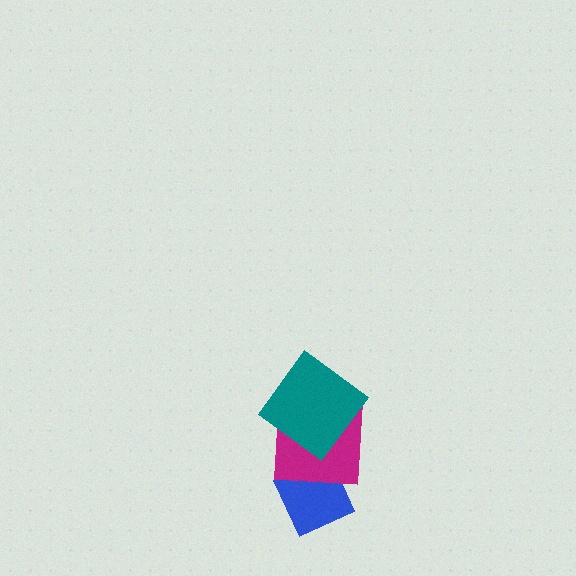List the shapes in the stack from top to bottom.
From top to bottom: the teal diamond, the magenta square, the blue diamond.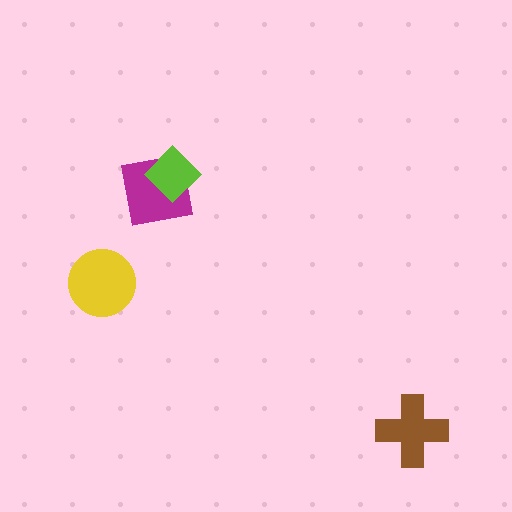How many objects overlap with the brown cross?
0 objects overlap with the brown cross.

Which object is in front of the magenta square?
The lime diamond is in front of the magenta square.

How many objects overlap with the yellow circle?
0 objects overlap with the yellow circle.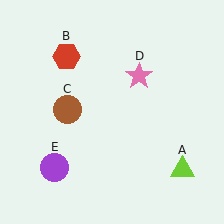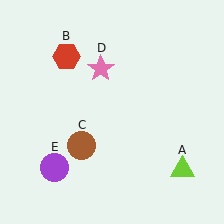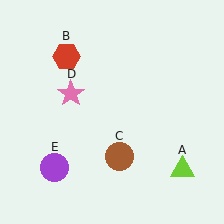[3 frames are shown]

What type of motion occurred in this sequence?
The brown circle (object C), pink star (object D) rotated counterclockwise around the center of the scene.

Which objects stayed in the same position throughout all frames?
Lime triangle (object A) and red hexagon (object B) and purple circle (object E) remained stationary.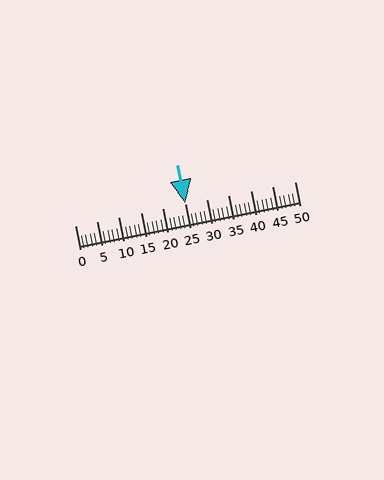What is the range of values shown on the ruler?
The ruler shows values from 0 to 50.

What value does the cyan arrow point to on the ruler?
The cyan arrow points to approximately 25.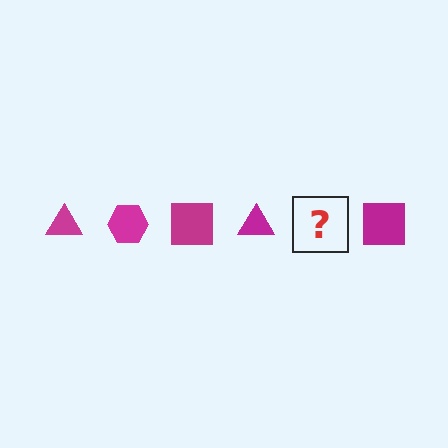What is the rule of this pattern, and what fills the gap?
The rule is that the pattern cycles through triangle, hexagon, square shapes in magenta. The gap should be filled with a magenta hexagon.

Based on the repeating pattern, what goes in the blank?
The blank should be a magenta hexagon.